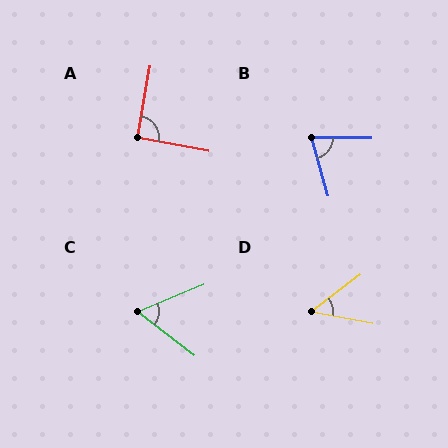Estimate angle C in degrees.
Approximately 60 degrees.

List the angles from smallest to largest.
D (47°), C (60°), B (74°), A (91°).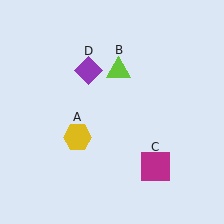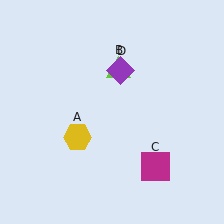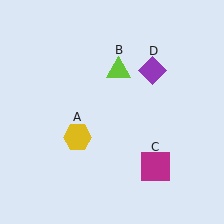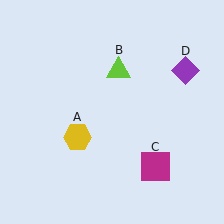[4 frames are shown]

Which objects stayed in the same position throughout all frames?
Yellow hexagon (object A) and lime triangle (object B) and magenta square (object C) remained stationary.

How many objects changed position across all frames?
1 object changed position: purple diamond (object D).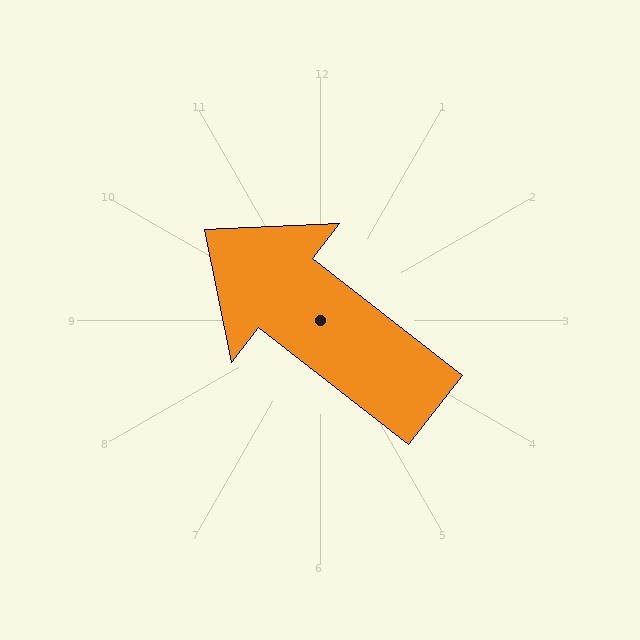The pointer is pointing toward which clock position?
Roughly 10 o'clock.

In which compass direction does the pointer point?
Northwest.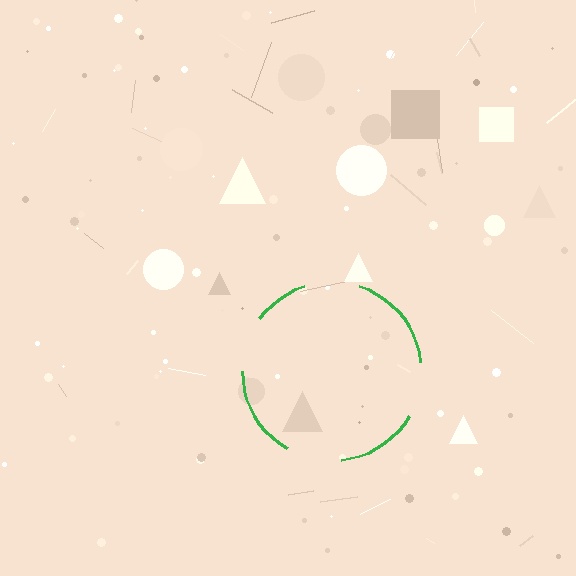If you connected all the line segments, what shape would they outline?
They would outline a circle.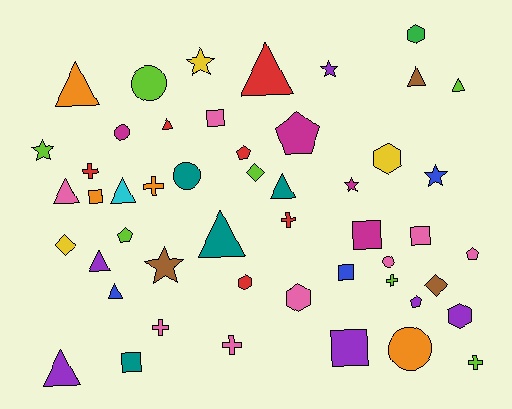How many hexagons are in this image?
There are 5 hexagons.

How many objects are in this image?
There are 50 objects.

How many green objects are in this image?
There is 1 green object.